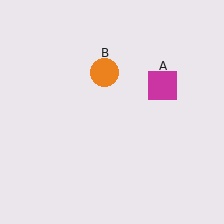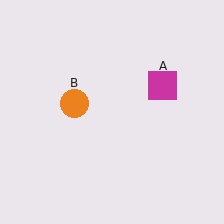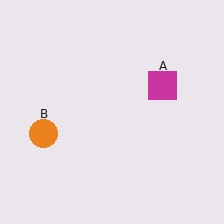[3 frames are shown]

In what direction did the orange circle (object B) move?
The orange circle (object B) moved down and to the left.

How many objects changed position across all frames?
1 object changed position: orange circle (object B).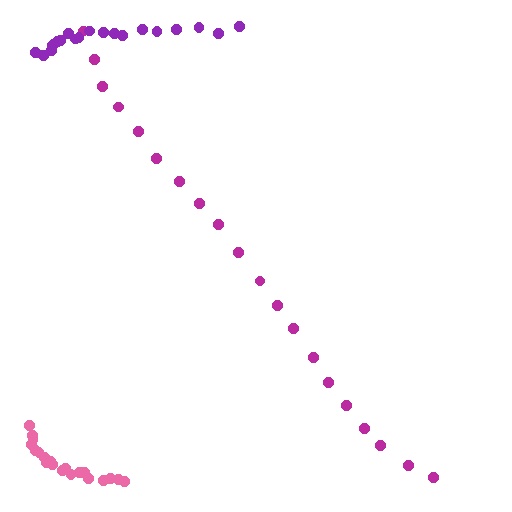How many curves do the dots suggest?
There are 3 distinct paths.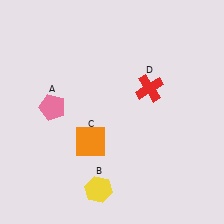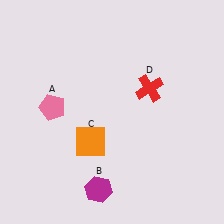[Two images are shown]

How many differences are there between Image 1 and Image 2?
There is 1 difference between the two images.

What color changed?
The hexagon (B) changed from yellow in Image 1 to magenta in Image 2.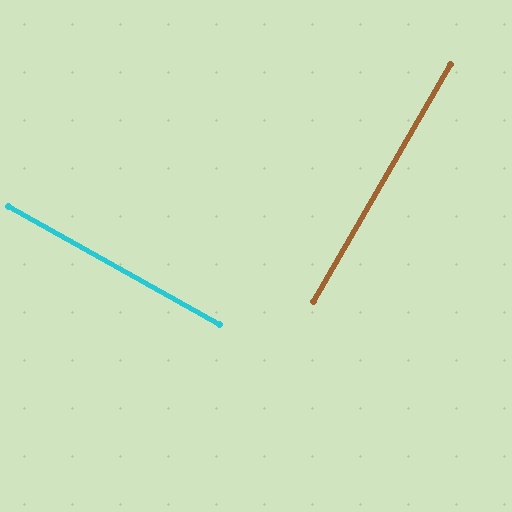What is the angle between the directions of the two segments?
Approximately 89 degrees.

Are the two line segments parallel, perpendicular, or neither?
Perpendicular — they meet at approximately 89°.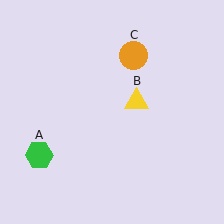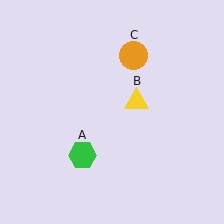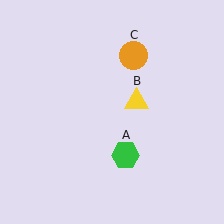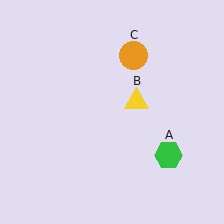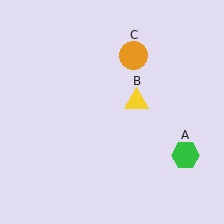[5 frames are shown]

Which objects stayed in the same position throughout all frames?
Yellow triangle (object B) and orange circle (object C) remained stationary.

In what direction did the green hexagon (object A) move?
The green hexagon (object A) moved right.